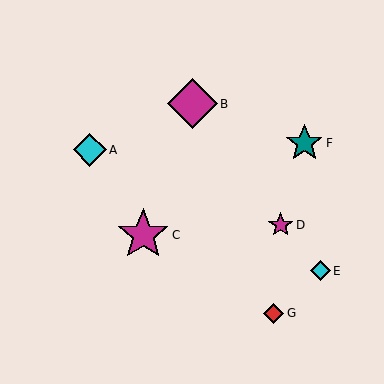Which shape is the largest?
The magenta star (labeled C) is the largest.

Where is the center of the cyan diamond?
The center of the cyan diamond is at (90, 150).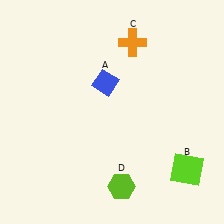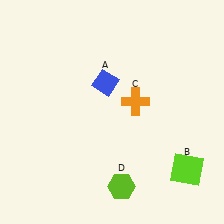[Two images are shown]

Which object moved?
The orange cross (C) moved down.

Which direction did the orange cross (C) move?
The orange cross (C) moved down.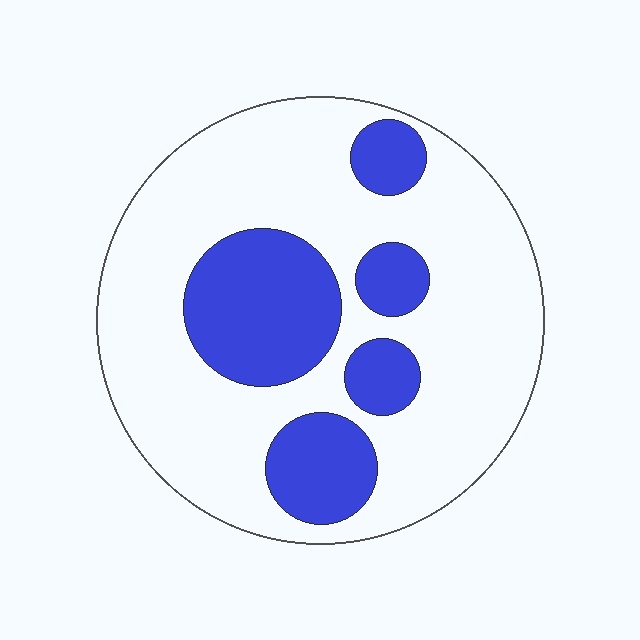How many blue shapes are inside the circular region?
5.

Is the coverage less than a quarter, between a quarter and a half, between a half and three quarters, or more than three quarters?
Between a quarter and a half.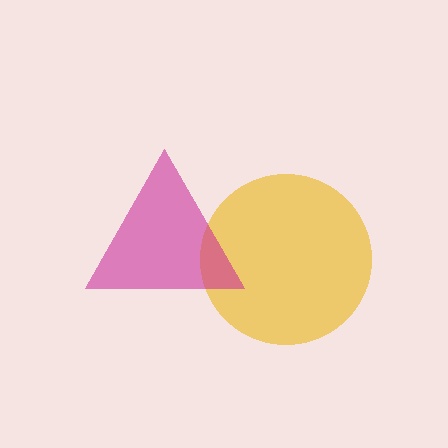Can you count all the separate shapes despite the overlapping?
Yes, there are 2 separate shapes.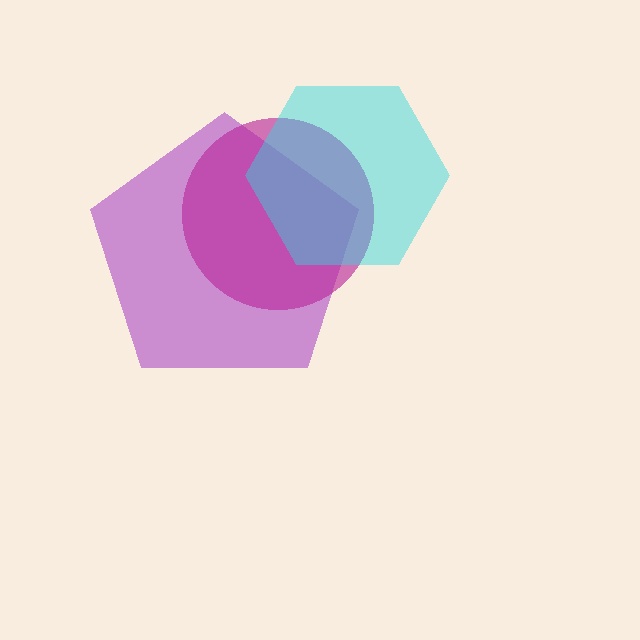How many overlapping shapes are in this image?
There are 3 overlapping shapes in the image.